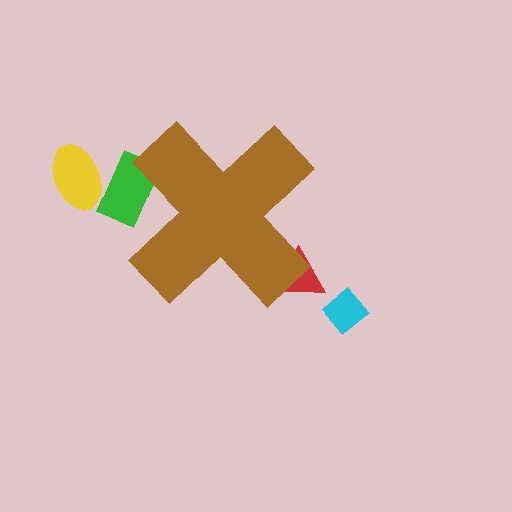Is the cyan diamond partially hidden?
No, the cyan diamond is fully visible.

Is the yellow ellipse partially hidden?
No, the yellow ellipse is fully visible.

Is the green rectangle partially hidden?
Yes, the green rectangle is partially hidden behind the brown cross.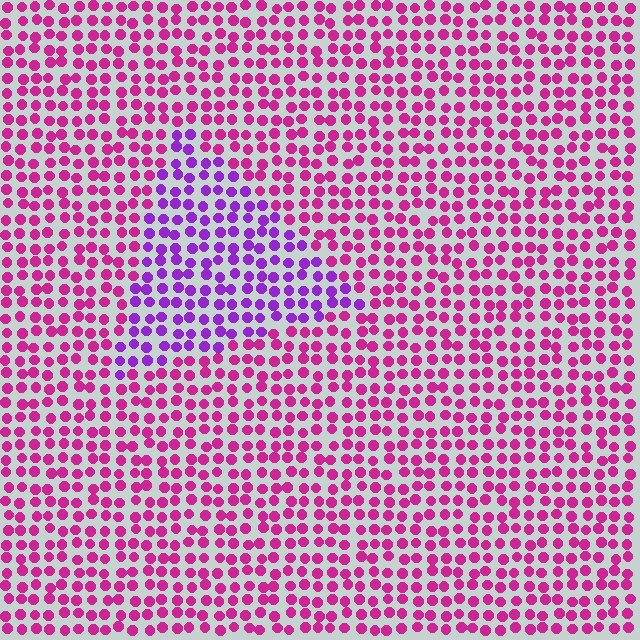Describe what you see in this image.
The image is filled with small magenta elements in a uniform arrangement. A triangle-shaped region is visible where the elements are tinted to a slightly different hue, forming a subtle color boundary.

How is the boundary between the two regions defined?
The boundary is defined purely by a slight shift in hue (about 40 degrees). Spacing, size, and orientation are identical on both sides.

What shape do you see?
I see a triangle.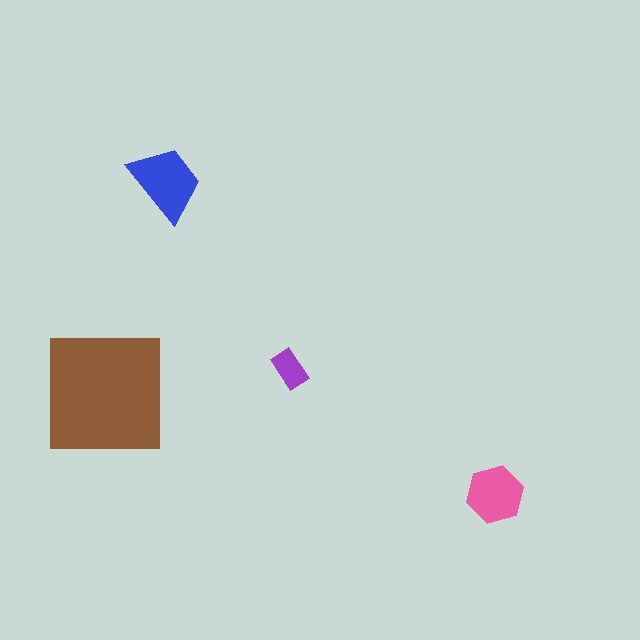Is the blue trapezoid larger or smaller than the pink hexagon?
Larger.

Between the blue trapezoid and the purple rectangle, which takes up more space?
The blue trapezoid.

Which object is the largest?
The brown square.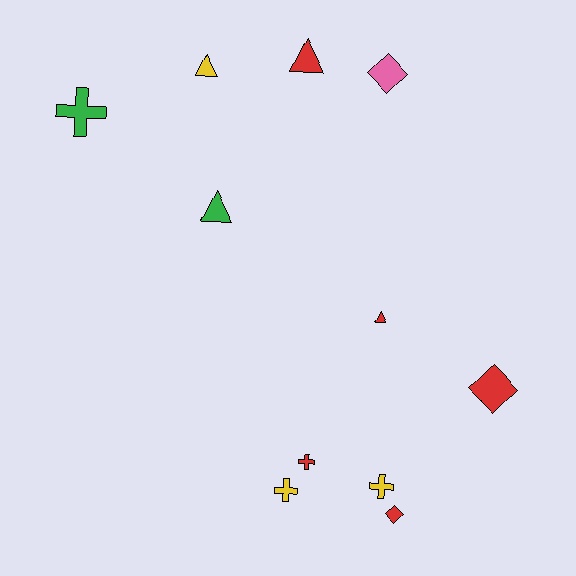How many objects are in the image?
There are 11 objects.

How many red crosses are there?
There is 1 red cross.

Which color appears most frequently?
Red, with 5 objects.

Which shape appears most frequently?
Cross, with 4 objects.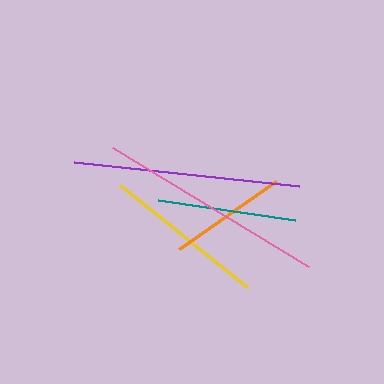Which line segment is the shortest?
The orange line is the shortest at approximately 119 pixels.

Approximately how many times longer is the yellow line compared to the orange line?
The yellow line is approximately 1.4 times the length of the orange line.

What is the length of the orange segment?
The orange segment is approximately 119 pixels long.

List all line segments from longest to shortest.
From longest to shortest: pink, purple, yellow, teal, orange.